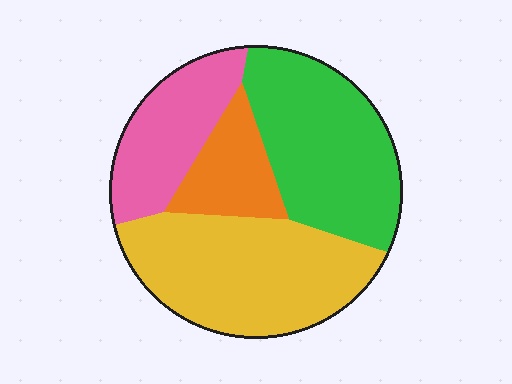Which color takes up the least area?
Orange, at roughly 15%.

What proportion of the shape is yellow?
Yellow covers 36% of the shape.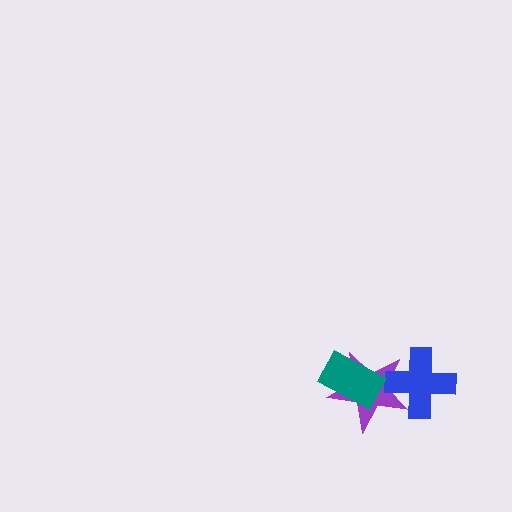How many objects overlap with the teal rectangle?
1 object overlaps with the teal rectangle.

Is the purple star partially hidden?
Yes, it is partially covered by another shape.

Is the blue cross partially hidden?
No, no other shape covers it.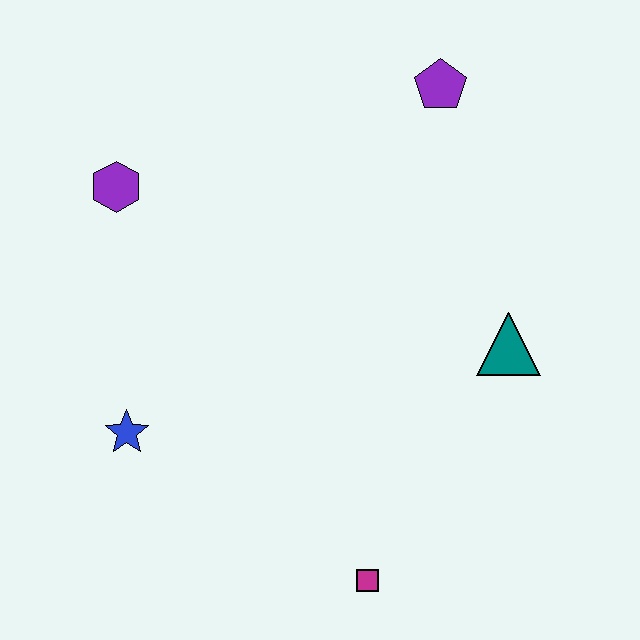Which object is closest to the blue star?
The purple hexagon is closest to the blue star.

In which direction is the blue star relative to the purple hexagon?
The blue star is below the purple hexagon.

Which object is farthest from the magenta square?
The purple pentagon is farthest from the magenta square.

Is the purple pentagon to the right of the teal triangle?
No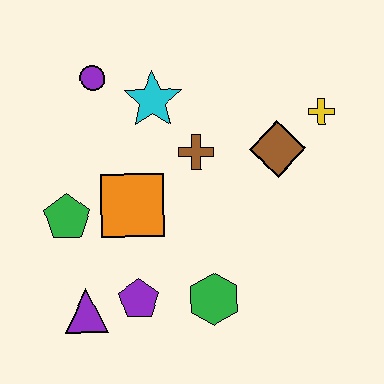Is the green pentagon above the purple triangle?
Yes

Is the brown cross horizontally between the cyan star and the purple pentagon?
No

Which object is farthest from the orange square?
The yellow cross is farthest from the orange square.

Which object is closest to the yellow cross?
The brown diamond is closest to the yellow cross.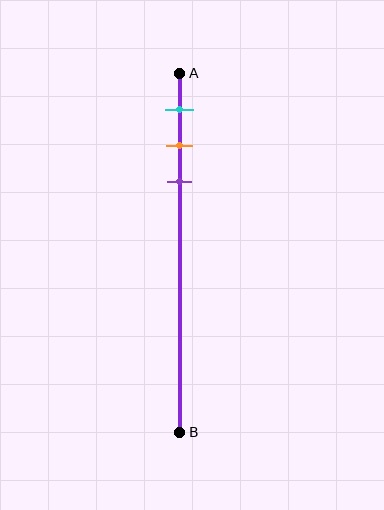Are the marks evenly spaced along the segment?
Yes, the marks are approximately evenly spaced.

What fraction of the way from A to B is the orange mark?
The orange mark is approximately 20% (0.2) of the way from A to B.